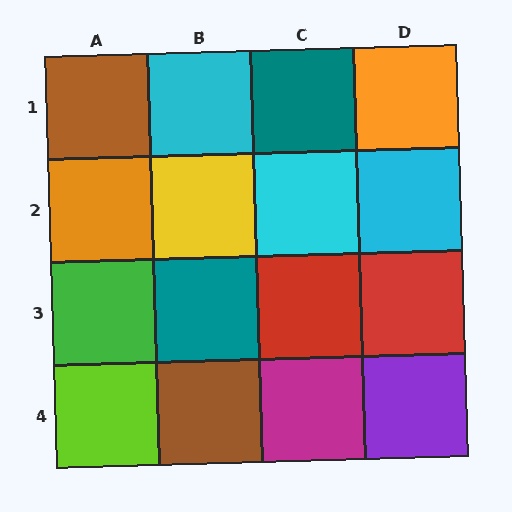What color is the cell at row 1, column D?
Orange.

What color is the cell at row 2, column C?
Cyan.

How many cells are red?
2 cells are red.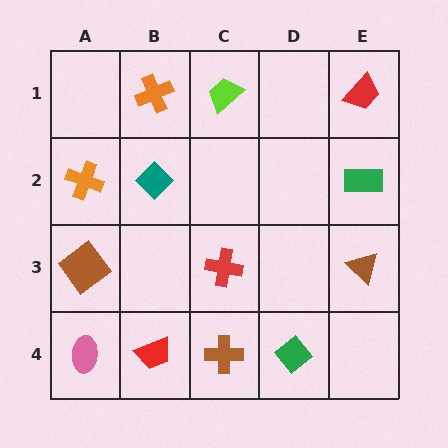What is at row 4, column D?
A green diamond.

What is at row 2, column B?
A teal diamond.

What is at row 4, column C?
A brown cross.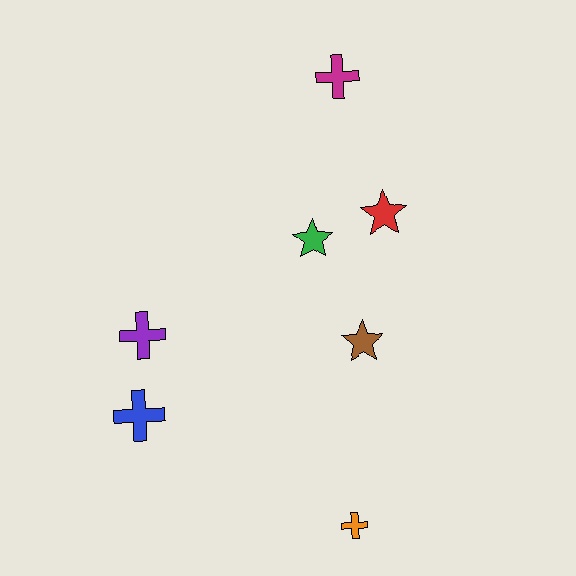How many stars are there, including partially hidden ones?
There are 3 stars.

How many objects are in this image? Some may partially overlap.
There are 7 objects.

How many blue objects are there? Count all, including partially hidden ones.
There is 1 blue object.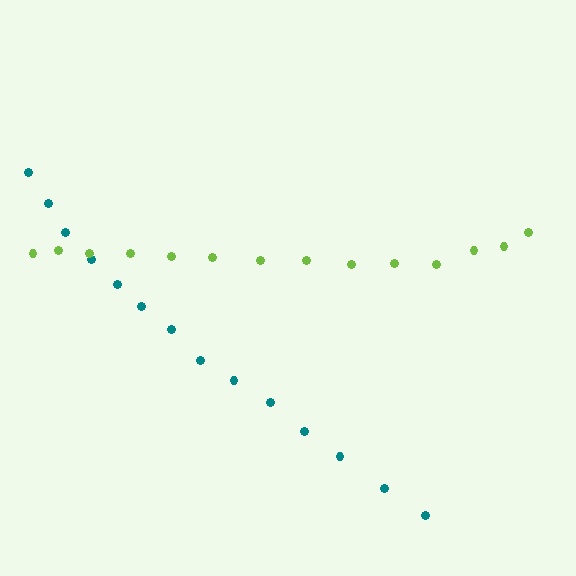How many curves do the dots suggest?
There are 2 distinct paths.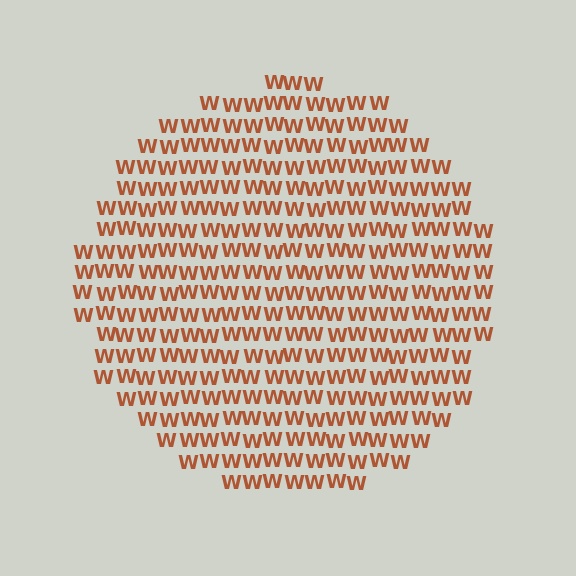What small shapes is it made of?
It is made of small letter W's.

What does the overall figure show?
The overall figure shows a circle.